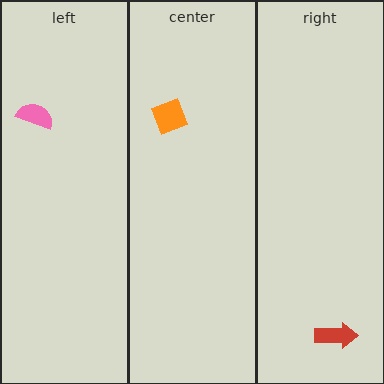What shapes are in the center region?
The orange square.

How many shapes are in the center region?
1.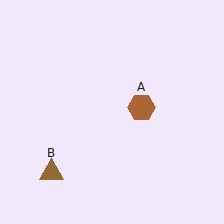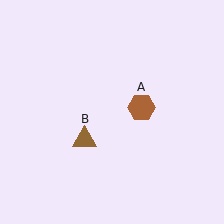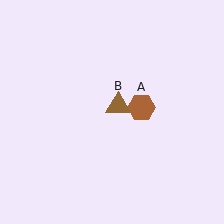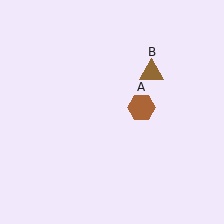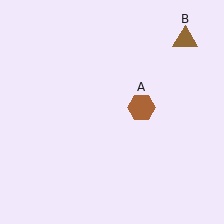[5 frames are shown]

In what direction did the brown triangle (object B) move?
The brown triangle (object B) moved up and to the right.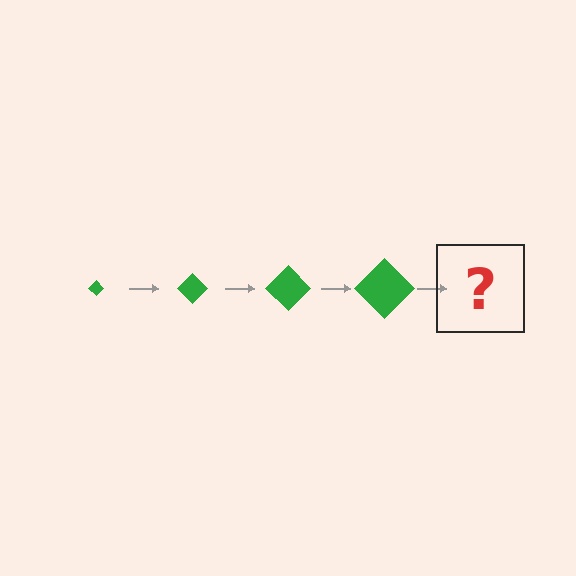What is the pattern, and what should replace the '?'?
The pattern is that the diamond gets progressively larger each step. The '?' should be a green diamond, larger than the previous one.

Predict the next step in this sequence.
The next step is a green diamond, larger than the previous one.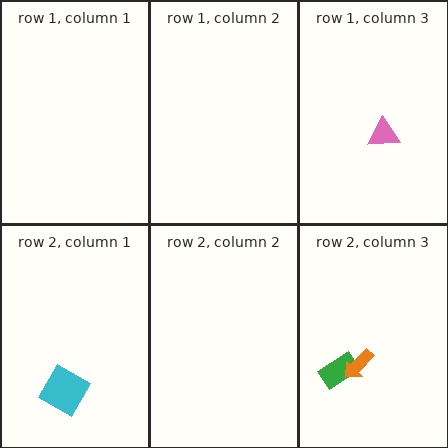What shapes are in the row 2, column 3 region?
The green rectangle, the orange arrow.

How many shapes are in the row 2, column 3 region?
2.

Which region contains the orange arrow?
The row 2, column 3 region.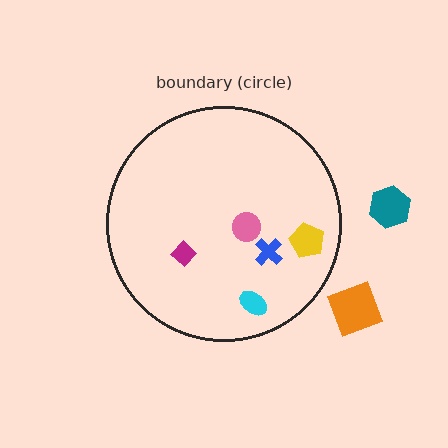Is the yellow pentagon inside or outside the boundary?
Inside.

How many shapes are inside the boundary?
5 inside, 2 outside.